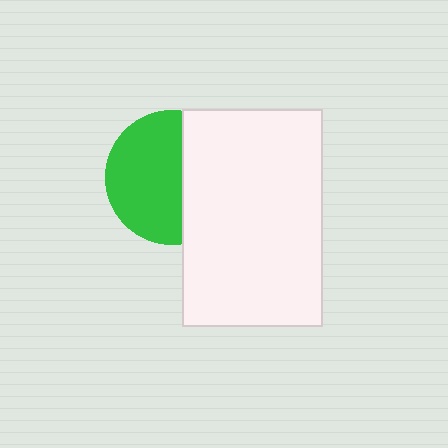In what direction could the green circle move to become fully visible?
The green circle could move left. That would shift it out from behind the white rectangle entirely.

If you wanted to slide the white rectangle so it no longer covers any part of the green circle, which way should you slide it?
Slide it right — that is the most direct way to separate the two shapes.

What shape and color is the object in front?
The object in front is a white rectangle.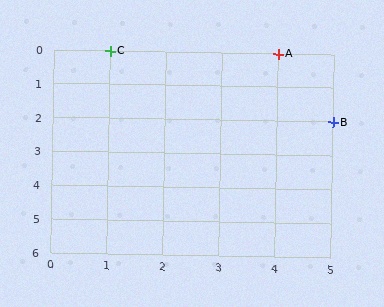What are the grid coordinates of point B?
Point B is at grid coordinates (5, 2).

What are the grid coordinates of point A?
Point A is at grid coordinates (4, 0).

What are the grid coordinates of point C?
Point C is at grid coordinates (1, 0).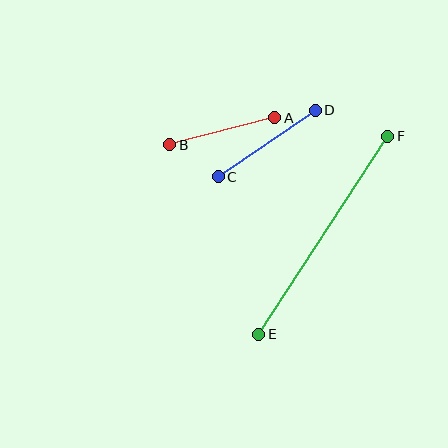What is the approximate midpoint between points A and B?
The midpoint is at approximately (222, 131) pixels.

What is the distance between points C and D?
The distance is approximately 117 pixels.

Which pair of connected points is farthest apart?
Points E and F are farthest apart.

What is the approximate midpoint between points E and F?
The midpoint is at approximately (323, 235) pixels.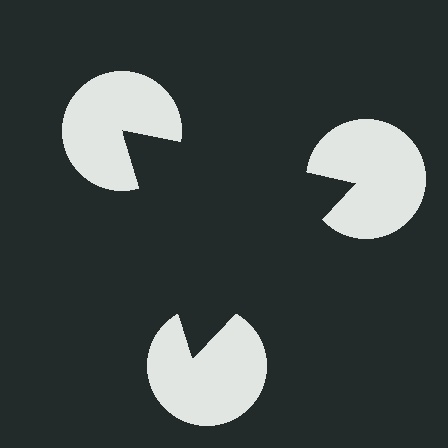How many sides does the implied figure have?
3 sides.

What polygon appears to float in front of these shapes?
An illusory triangle — its edges are inferred from the aligned wedge cuts in the pac-man discs, not physically drawn.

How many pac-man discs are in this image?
There are 3 — one at each vertex of the illusory triangle.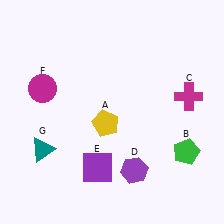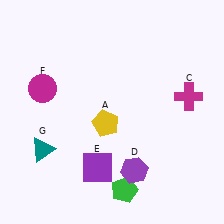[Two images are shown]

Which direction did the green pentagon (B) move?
The green pentagon (B) moved left.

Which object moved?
The green pentagon (B) moved left.